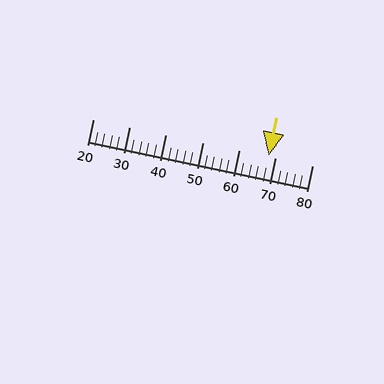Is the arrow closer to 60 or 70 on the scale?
The arrow is closer to 70.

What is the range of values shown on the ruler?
The ruler shows values from 20 to 80.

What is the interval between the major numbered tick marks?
The major tick marks are spaced 10 units apart.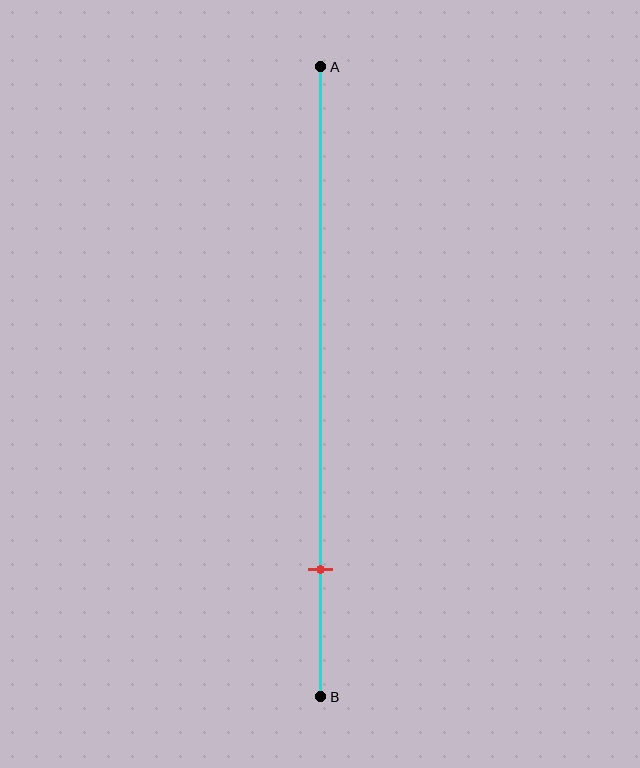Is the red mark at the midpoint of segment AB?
No, the mark is at about 80% from A, not at the 50% midpoint.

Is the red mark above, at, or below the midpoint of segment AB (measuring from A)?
The red mark is below the midpoint of segment AB.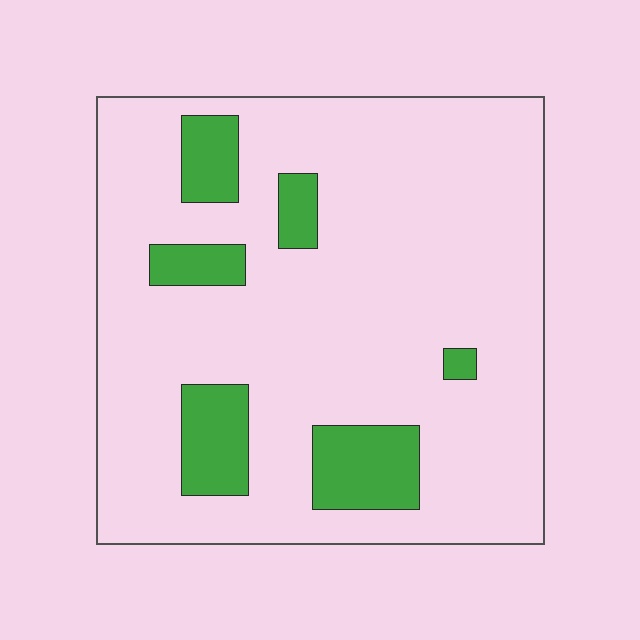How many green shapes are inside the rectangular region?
6.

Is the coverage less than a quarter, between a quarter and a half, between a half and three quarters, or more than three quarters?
Less than a quarter.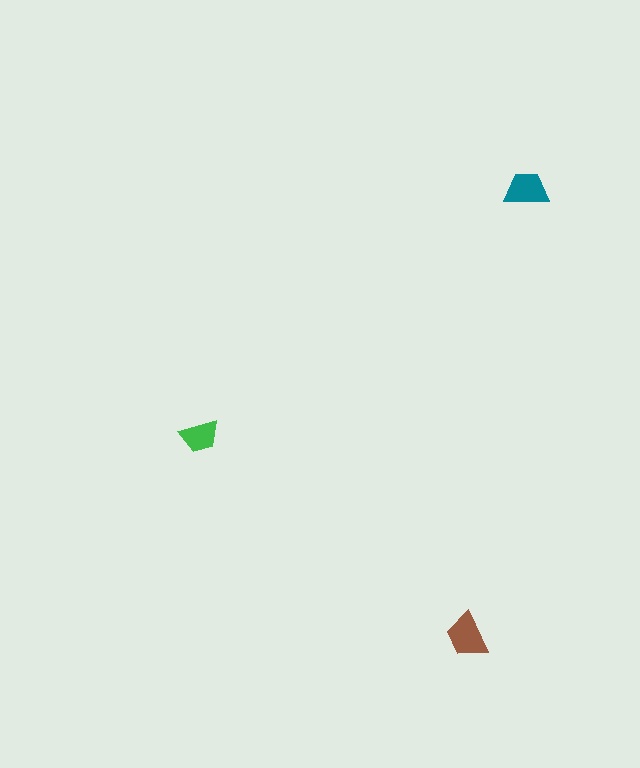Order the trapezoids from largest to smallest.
the brown one, the teal one, the green one.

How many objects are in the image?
There are 3 objects in the image.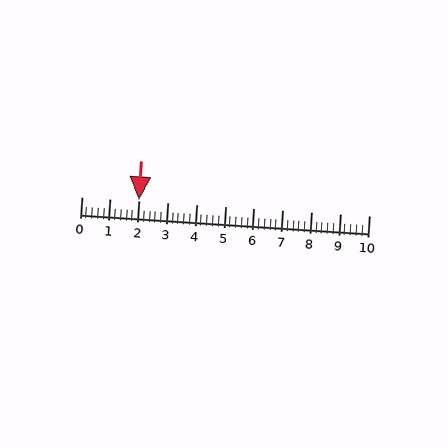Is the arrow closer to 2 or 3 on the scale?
The arrow is closer to 2.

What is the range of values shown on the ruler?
The ruler shows values from 0 to 10.